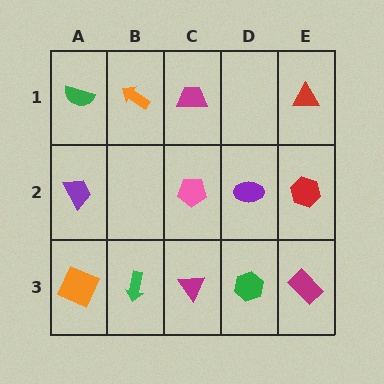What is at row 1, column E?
A red triangle.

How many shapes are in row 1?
4 shapes.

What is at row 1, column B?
An orange arrow.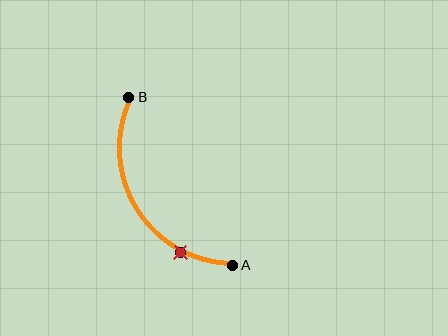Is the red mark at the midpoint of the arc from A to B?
No. The red mark lies on the arc but is closer to endpoint A. The arc midpoint would be at the point on the curve equidistant along the arc from both A and B.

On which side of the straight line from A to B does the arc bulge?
The arc bulges to the left of the straight line connecting A and B.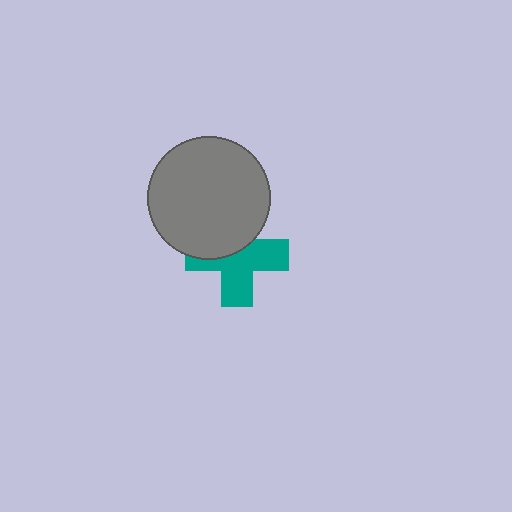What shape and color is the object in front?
The object in front is a gray circle.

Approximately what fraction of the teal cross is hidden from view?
Roughly 40% of the teal cross is hidden behind the gray circle.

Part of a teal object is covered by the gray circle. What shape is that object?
It is a cross.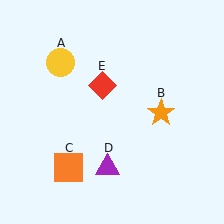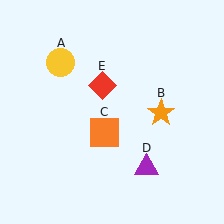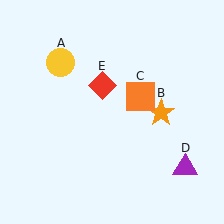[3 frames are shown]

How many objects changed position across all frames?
2 objects changed position: orange square (object C), purple triangle (object D).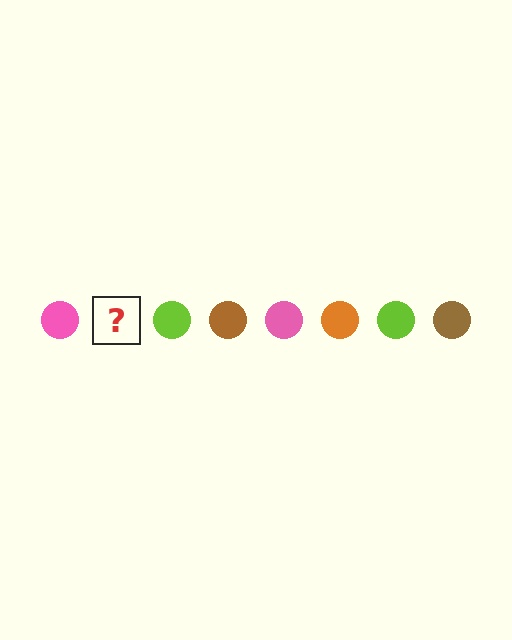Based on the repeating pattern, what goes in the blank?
The blank should be an orange circle.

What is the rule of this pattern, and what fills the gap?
The rule is that the pattern cycles through pink, orange, lime, brown circles. The gap should be filled with an orange circle.